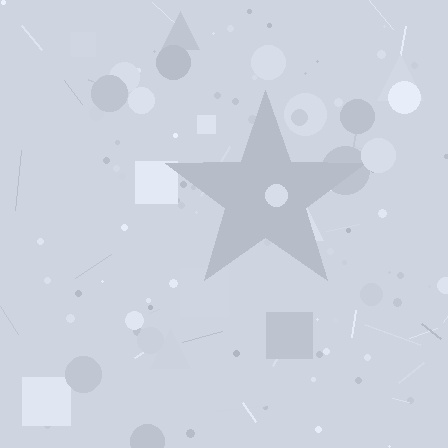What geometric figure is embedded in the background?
A star is embedded in the background.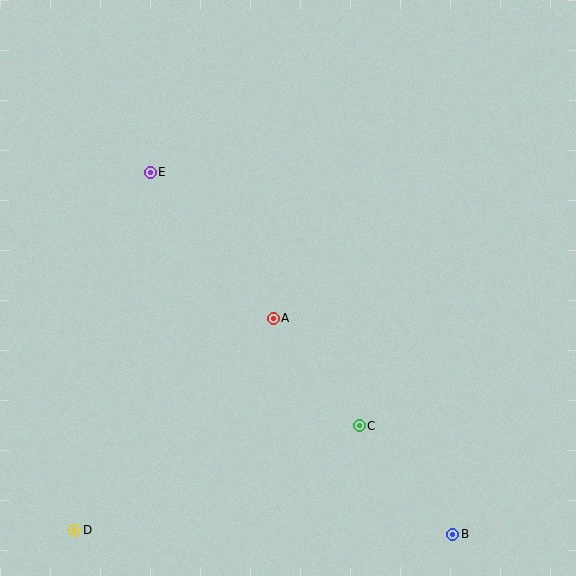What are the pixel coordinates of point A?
Point A is at (273, 318).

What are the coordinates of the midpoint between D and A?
The midpoint between D and A is at (174, 424).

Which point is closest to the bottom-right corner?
Point B is closest to the bottom-right corner.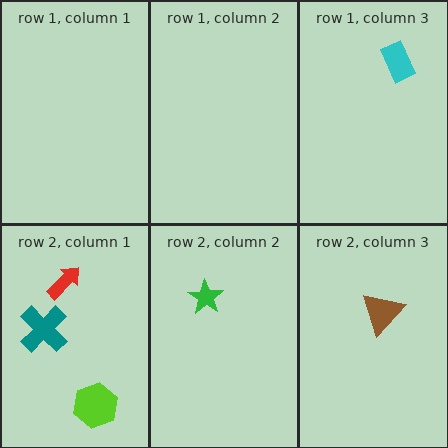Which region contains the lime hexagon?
The row 2, column 1 region.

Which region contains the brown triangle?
The row 2, column 3 region.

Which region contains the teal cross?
The row 2, column 1 region.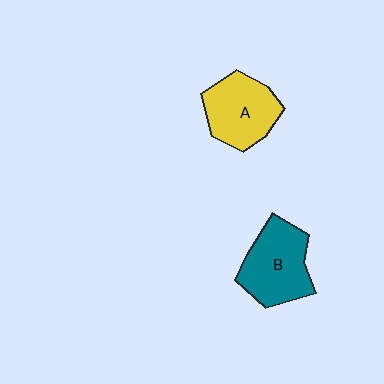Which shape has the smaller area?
Shape A (yellow).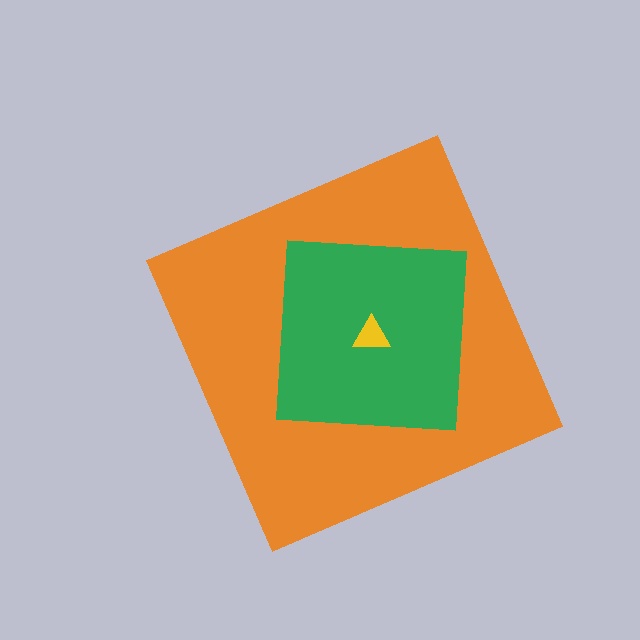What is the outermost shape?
The orange diamond.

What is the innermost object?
The yellow triangle.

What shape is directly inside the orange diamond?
The green square.